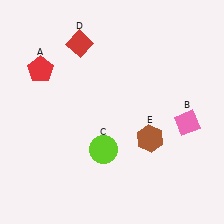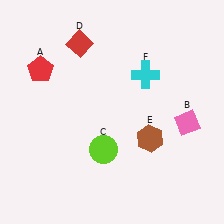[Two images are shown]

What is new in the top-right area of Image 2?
A cyan cross (F) was added in the top-right area of Image 2.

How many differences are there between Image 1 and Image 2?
There is 1 difference between the two images.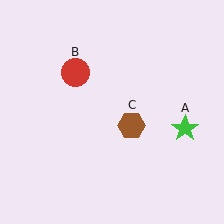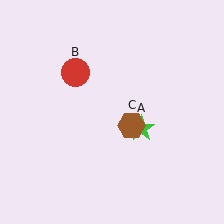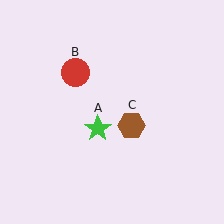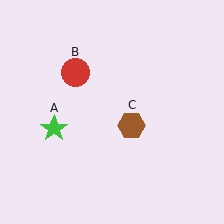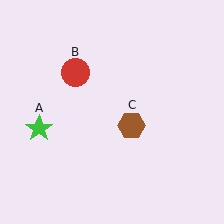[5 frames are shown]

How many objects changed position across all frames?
1 object changed position: green star (object A).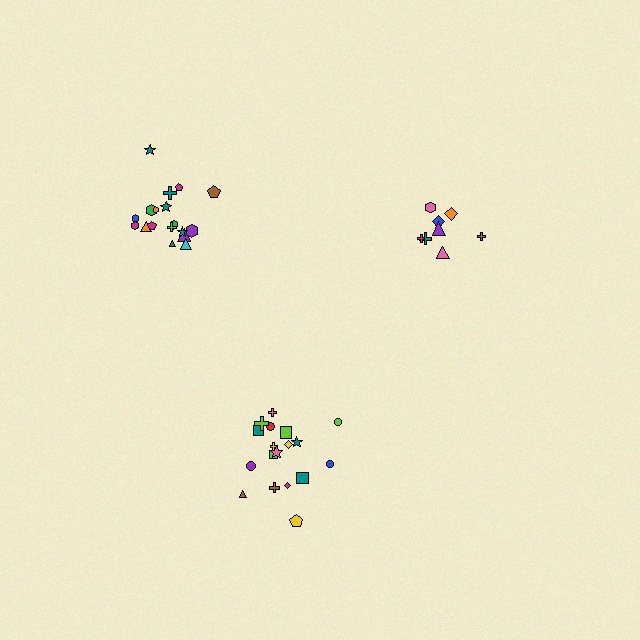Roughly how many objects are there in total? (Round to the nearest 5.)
Roughly 45 objects in total.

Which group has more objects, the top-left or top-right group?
The top-left group.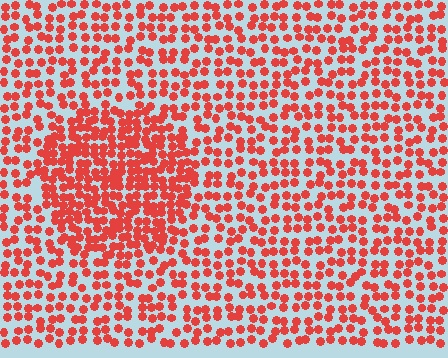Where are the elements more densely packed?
The elements are more densely packed inside the circle boundary.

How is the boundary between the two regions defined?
The boundary is defined by a change in element density (approximately 1.8x ratio). All elements are the same color, size, and shape.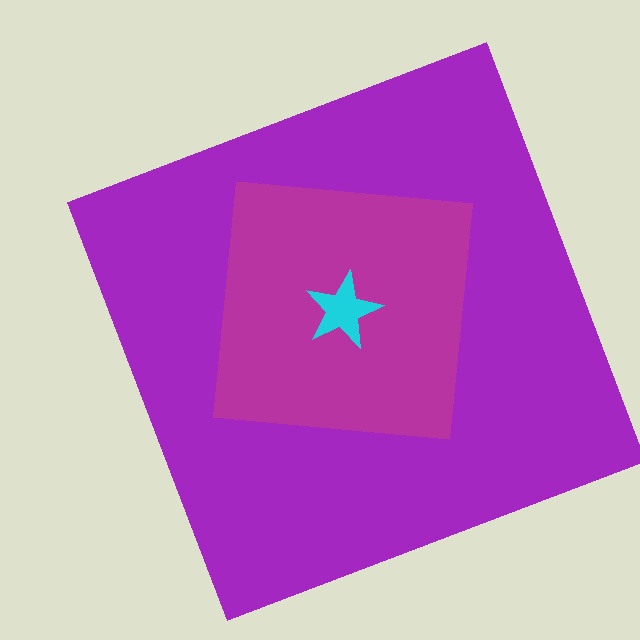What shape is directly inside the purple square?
The magenta square.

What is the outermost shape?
The purple square.